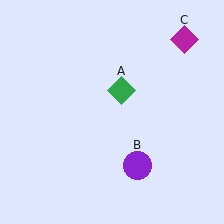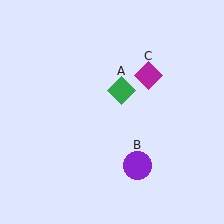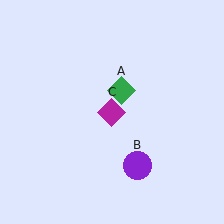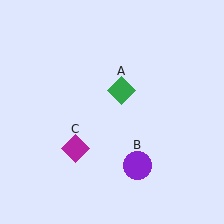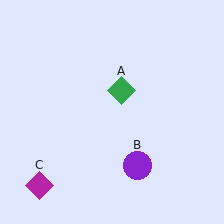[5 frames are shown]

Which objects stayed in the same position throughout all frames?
Green diamond (object A) and purple circle (object B) remained stationary.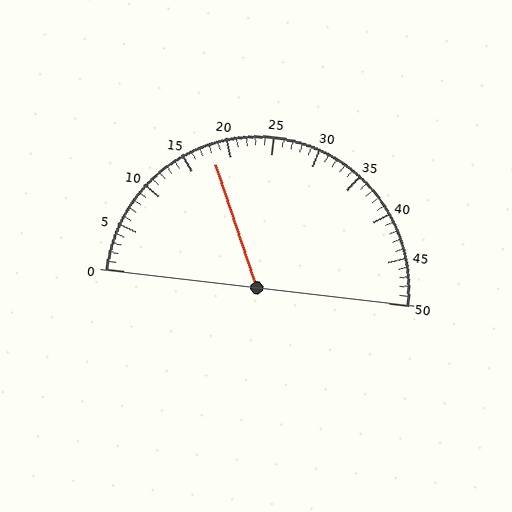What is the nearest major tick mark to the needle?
The nearest major tick mark is 20.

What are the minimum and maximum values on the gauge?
The gauge ranges from 0 to 50.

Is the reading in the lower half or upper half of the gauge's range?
The reading is in the lower half of the range (0 to 50).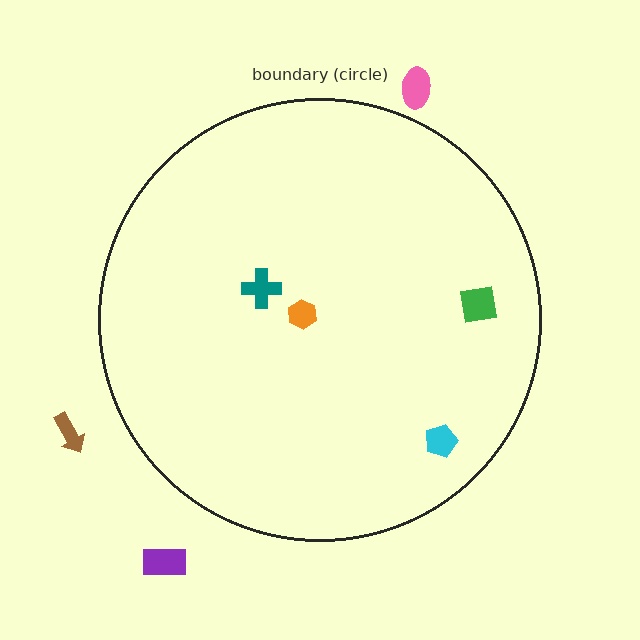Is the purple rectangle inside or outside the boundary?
Outside.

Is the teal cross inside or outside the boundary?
Inside.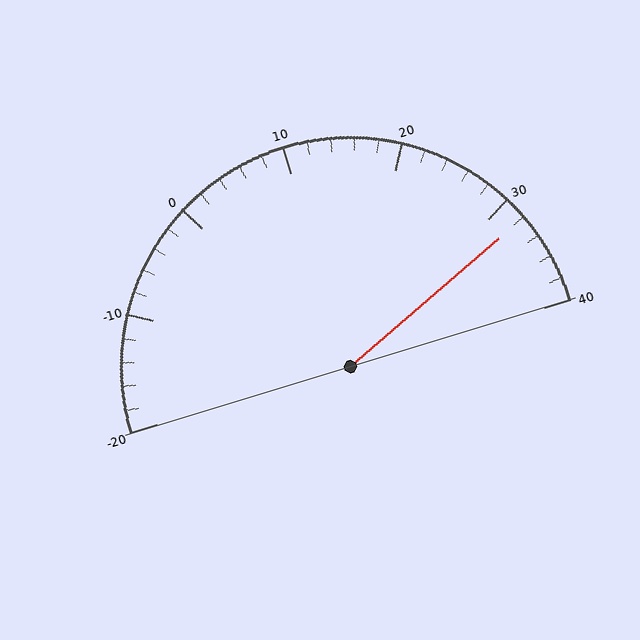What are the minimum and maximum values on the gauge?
The gauge ranges from -20 to 40.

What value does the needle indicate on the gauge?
The needle indicates approximately 32.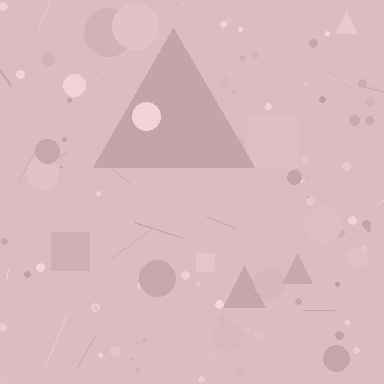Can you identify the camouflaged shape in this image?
The camouflaged shape is a triangle.